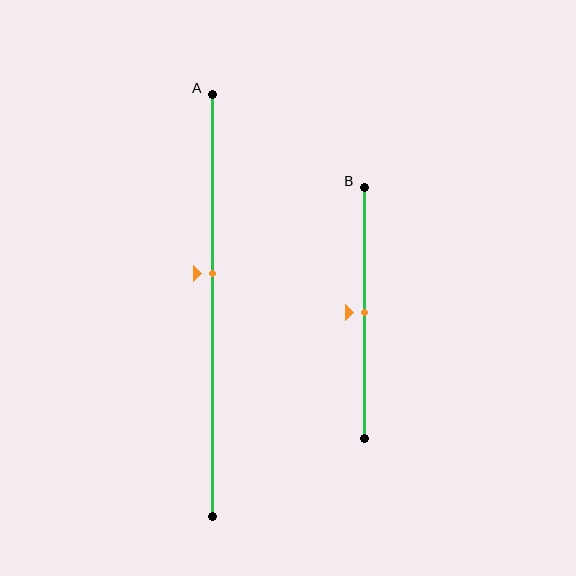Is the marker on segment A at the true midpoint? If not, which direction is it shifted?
No, the marker on segment A is shifted upward by about 8% of the segment length.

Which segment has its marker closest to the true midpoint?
Segment B has its marker closest to the true midpoint.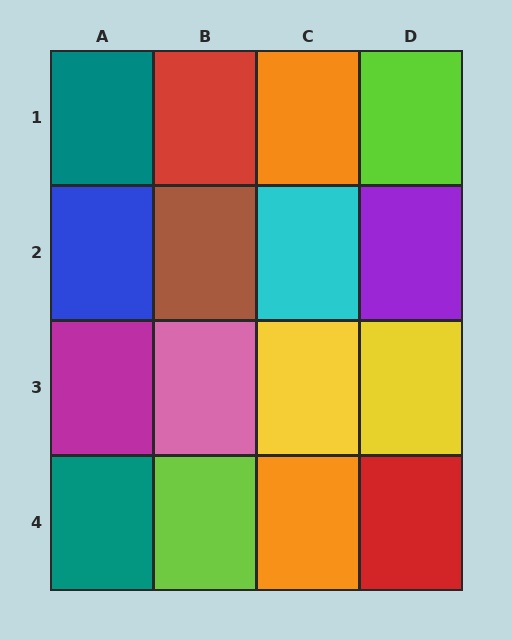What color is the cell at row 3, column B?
Pink.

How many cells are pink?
1 cell is pink.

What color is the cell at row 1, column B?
Red.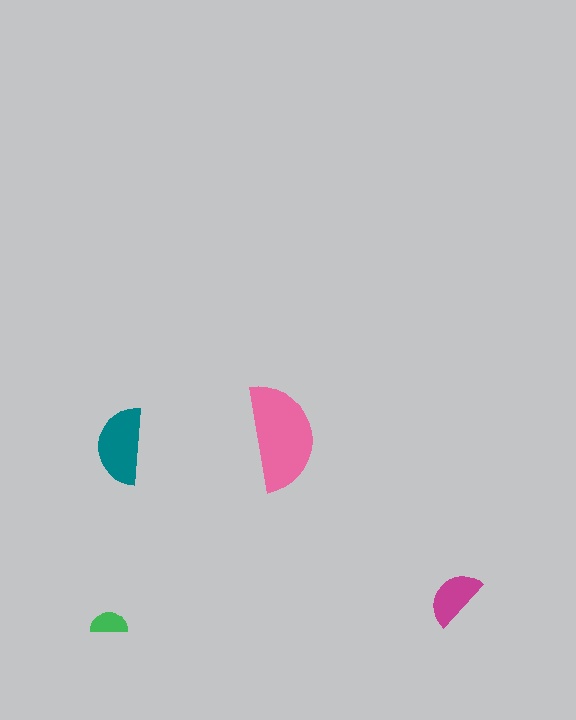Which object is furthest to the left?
The green semicircle is leftmost.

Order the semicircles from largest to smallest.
the pink one, the teal one, the magenta one, the green one.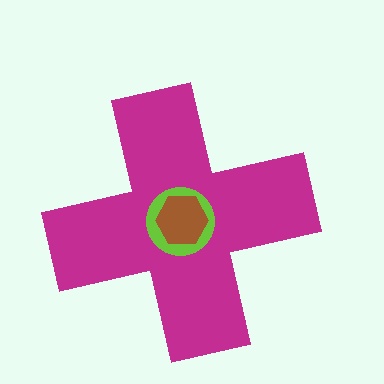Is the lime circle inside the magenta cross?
Yes.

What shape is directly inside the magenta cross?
The lime circle.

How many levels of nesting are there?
3.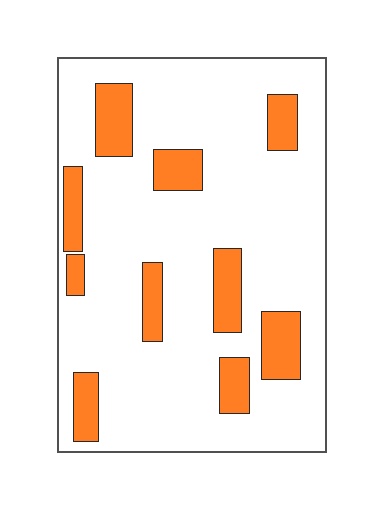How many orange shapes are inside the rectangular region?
10.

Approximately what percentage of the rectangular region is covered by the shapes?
Approximately 20%.